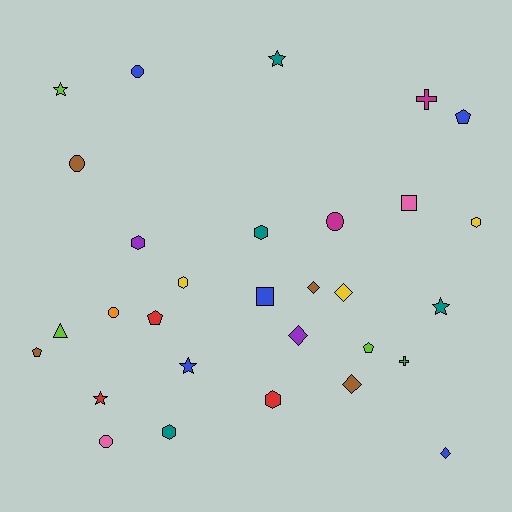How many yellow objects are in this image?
There are 3 yellow objects.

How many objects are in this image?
There are 30 objects.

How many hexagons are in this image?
There are 6 hexagons.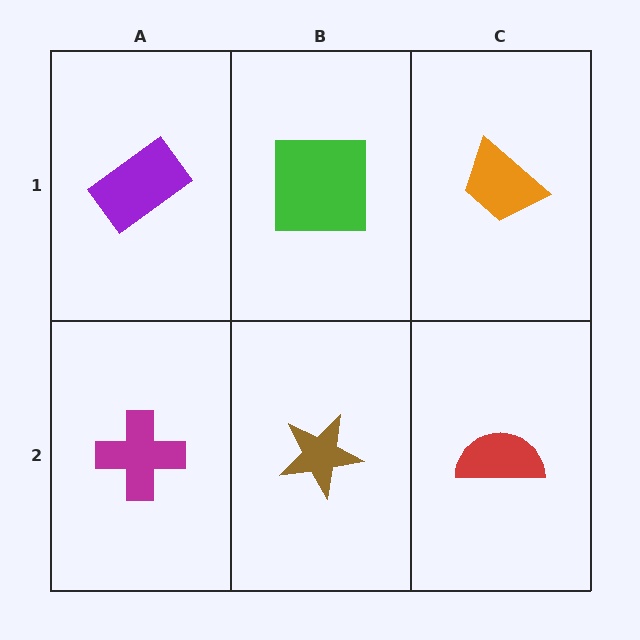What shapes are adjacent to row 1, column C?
A red semicircle (row 2, column C), a green square (row 1, column B).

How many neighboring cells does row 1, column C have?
2.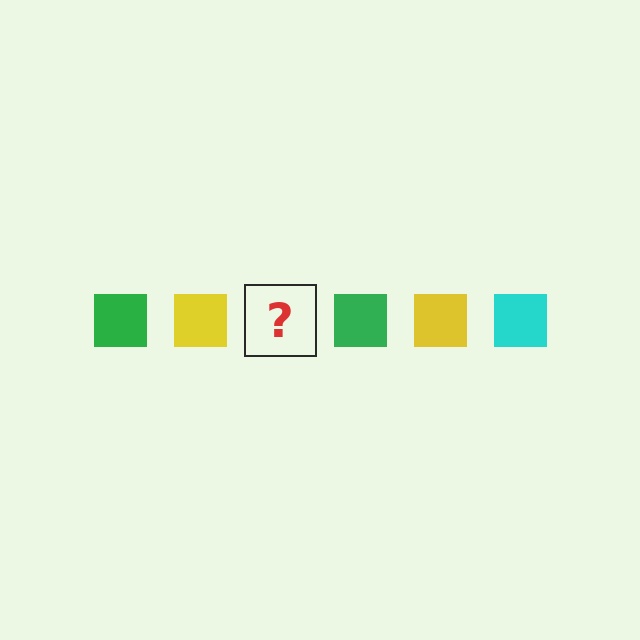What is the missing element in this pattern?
The missing element is a cyan square.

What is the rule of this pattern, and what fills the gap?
The rule is that the pattern cycles through green, yellow, cyan squares. The gap should be filled with a cyan square.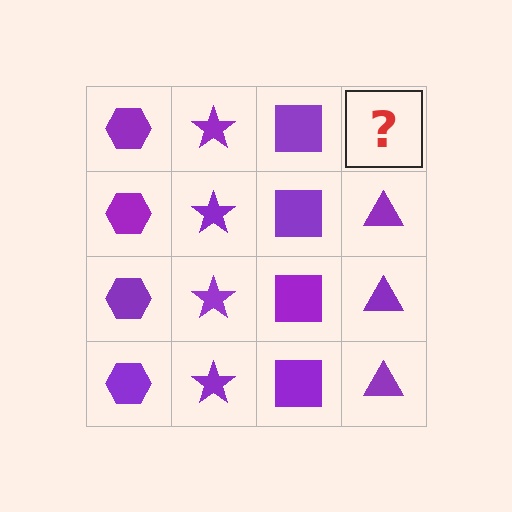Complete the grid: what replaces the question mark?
The question mark should be replaced with a purple triangle.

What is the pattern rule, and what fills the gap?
The rule is that each column has a consistent shape. The gap should be filled with a purple triangle.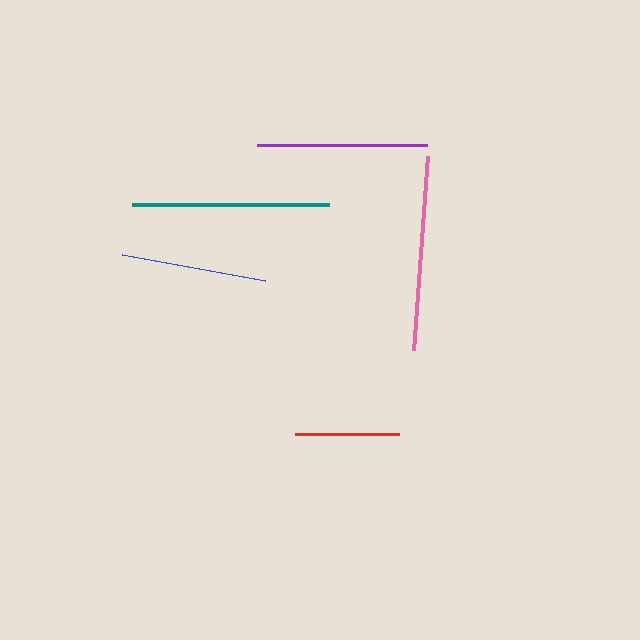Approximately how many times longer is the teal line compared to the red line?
The teal line is approximately 1.9 times the length of the red line.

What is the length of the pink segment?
The pink segment is approximately 195 pixels long.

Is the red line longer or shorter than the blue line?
The blue line is longer than the red line.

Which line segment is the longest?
The teal line is the longest at approximately 196 pixels.